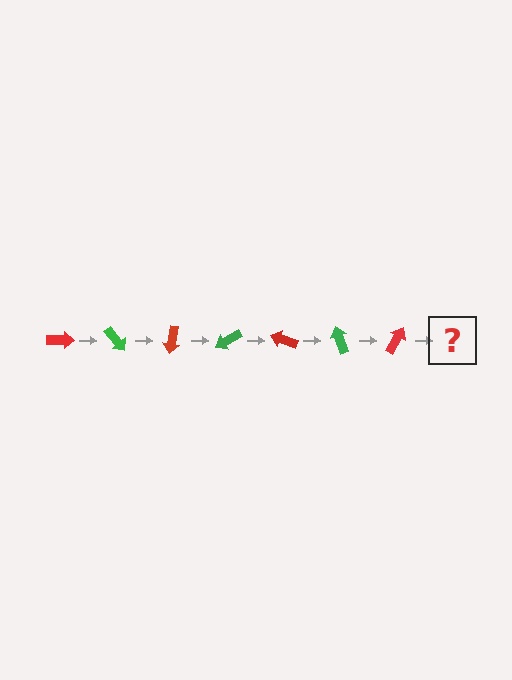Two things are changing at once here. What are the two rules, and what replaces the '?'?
The two rules are that it rotates 50 degrees each step and the color cycles through red and green. The '?' should be a green arrow, rotated 350 degrees from the start.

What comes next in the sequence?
The next element should be a green arrow, rotated 350 degrees from the start.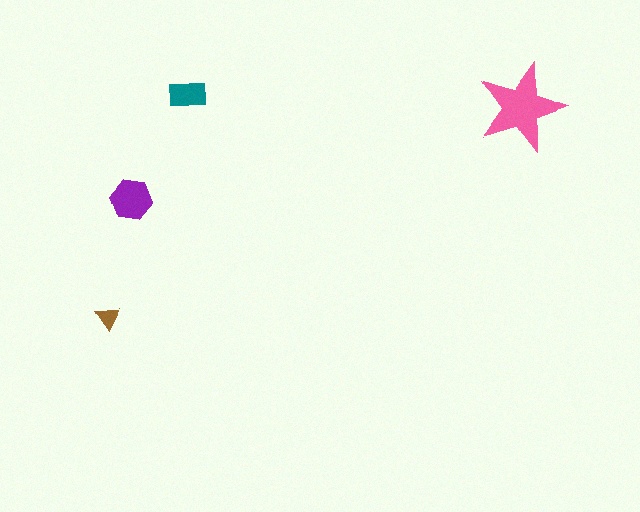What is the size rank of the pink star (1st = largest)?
1st.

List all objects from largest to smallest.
The pink star, the purple hexagon, the teal rectangle, the brown triangle.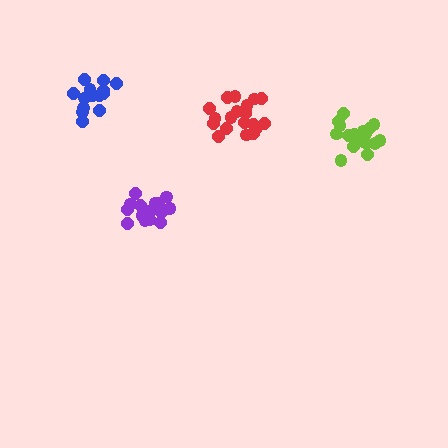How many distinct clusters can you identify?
There are 4 distinct clusters.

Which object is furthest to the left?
The blue cluster is leftmost.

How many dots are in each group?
Group 1: 20 dots, Group 2: 20 dots, Group 3: 16 dots, Group 4: 18 dots (74 total).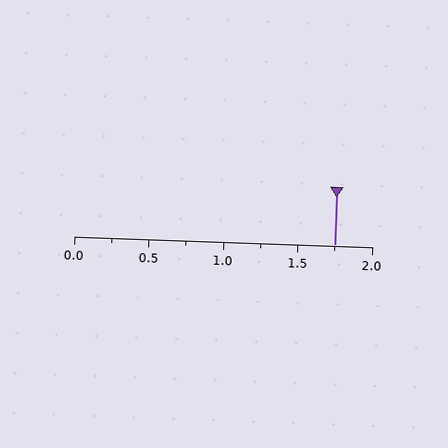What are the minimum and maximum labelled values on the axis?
The axis runs from 0.0 to 2.0.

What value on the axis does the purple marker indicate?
The marker indicates approximately 1.75.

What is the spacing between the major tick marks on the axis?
The major ticks are spaced 0.5 apart.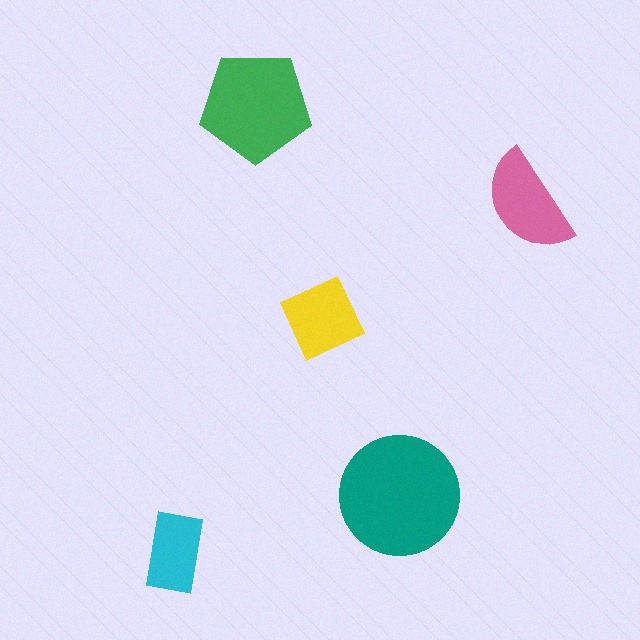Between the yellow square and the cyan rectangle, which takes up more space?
The yellow square.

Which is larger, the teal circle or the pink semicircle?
The teal circle.